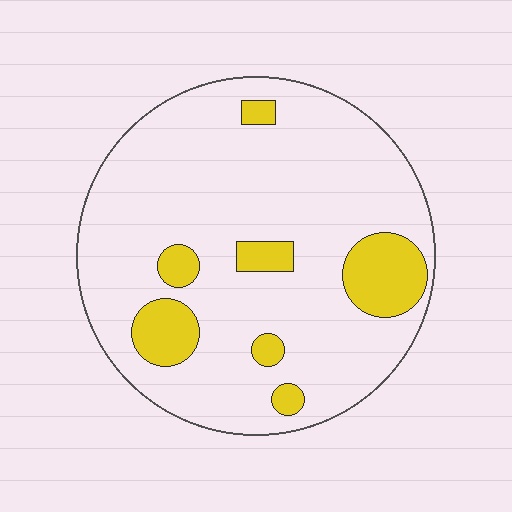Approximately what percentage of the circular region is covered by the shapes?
Approximately 15%.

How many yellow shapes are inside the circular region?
7.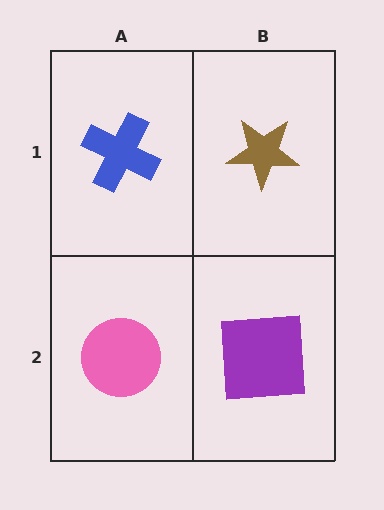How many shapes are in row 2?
2 shapes.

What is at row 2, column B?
A purple square.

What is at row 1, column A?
A blue cross.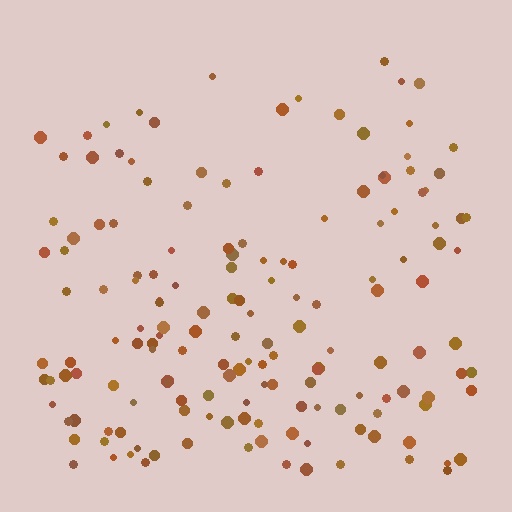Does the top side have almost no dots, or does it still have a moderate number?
Still a moderate number, just noticeably fewer than the bottom.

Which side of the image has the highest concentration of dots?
The bottom.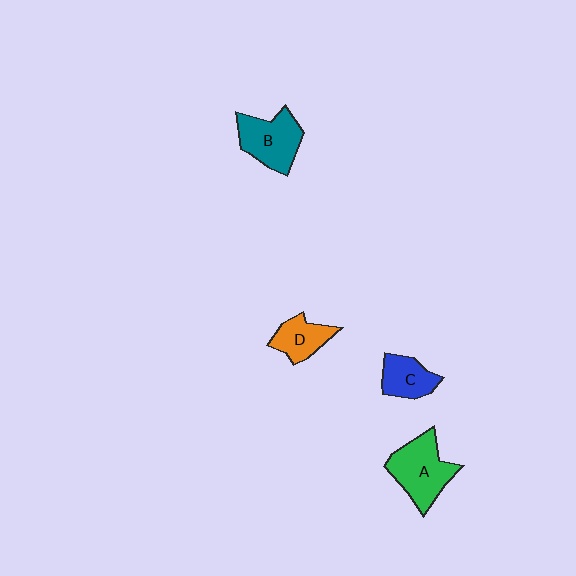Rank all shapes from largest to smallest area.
From largest to smallest: A (green), B (teal), C (blue), D (orange).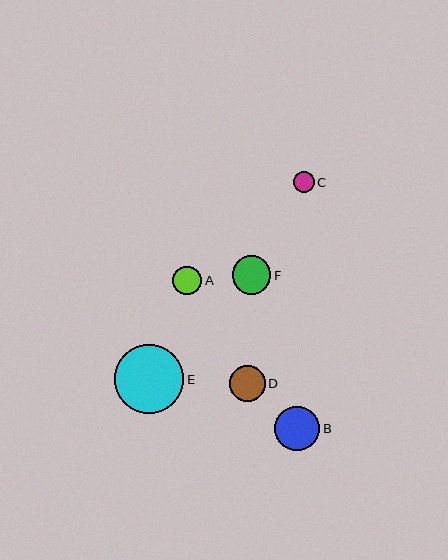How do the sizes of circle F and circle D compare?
Circle F and circle D are approximately the same size.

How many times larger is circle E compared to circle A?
Circle E is approximately 2.4 times the size of circle A.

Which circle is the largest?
Circle E is the largest with a size of approximately 69 pixels.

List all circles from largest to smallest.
From largest to smallest: E, B, F, D, A, C.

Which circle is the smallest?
Circle C is the smallest with a size of approximately 20 pixels.